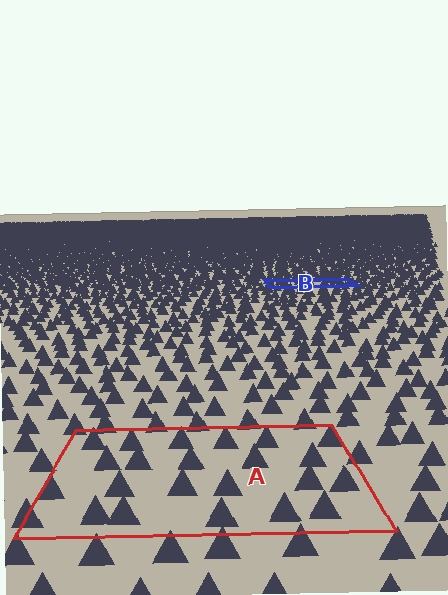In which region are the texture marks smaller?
The texture marks are smaller in region B, because it is farther away.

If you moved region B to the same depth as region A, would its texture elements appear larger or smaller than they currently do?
They would appear larger. At a closer depth, the same texture elements are projected at a bigger on-screen size.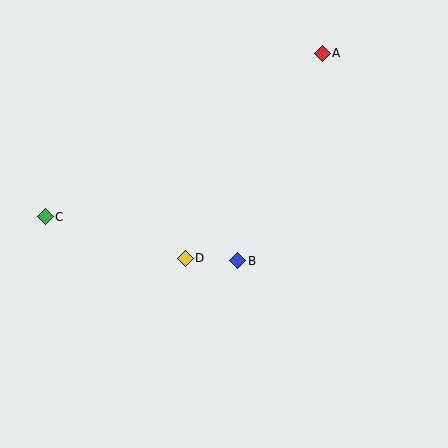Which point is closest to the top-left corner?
Point C is closest to the top-left corner.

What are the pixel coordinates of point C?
Point C is at (45, 217).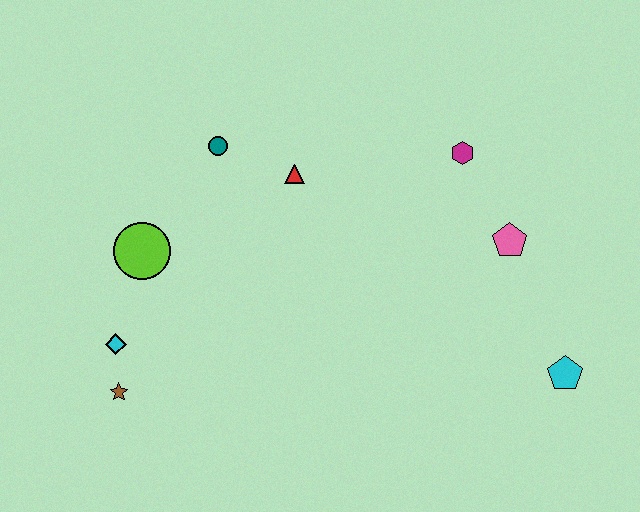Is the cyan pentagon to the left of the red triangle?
No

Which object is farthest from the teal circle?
The cyan pentagon is farthest from the teal circle.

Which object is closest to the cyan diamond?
The brown star is closest to the cyan diamond.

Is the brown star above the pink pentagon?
No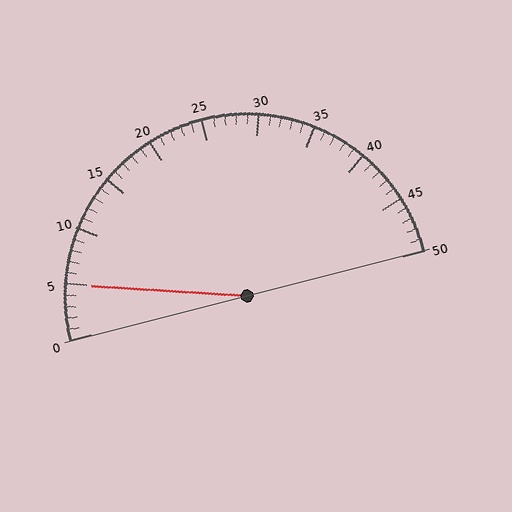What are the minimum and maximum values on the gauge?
The gauge ranges from 0 to 50.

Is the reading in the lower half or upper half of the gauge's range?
The reading is in the lower half of the range (0 to 50).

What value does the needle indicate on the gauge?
The needle indicates approximately 5.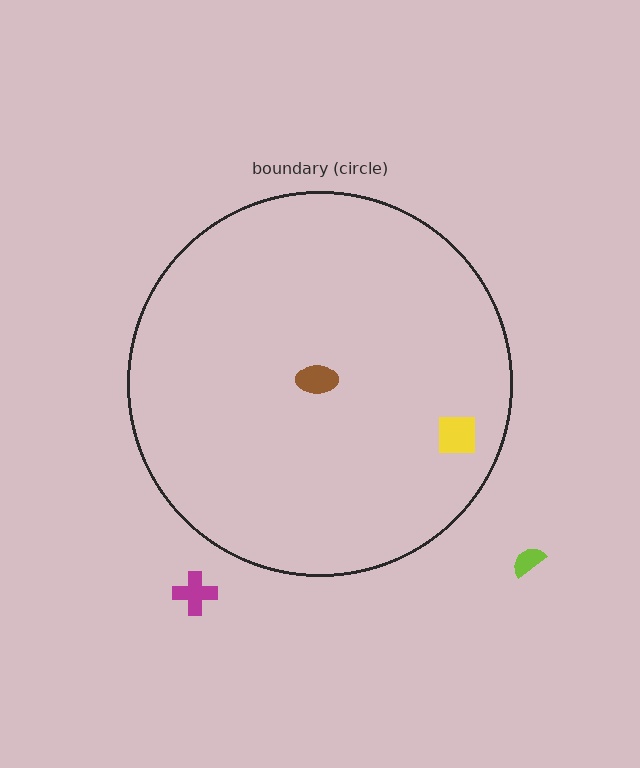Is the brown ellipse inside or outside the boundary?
Inside.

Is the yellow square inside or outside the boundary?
Inside.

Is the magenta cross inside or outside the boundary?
Outside.